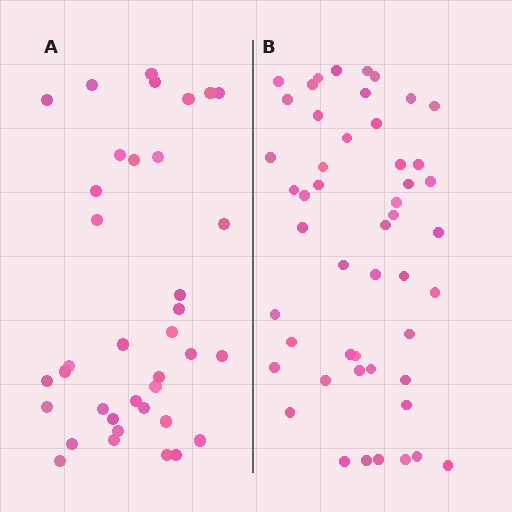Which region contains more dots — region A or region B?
Region B (the right region) has more dots.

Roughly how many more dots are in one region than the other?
Region B has roughly 12 or so more dots than region A.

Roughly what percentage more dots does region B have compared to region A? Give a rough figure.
About 30% more.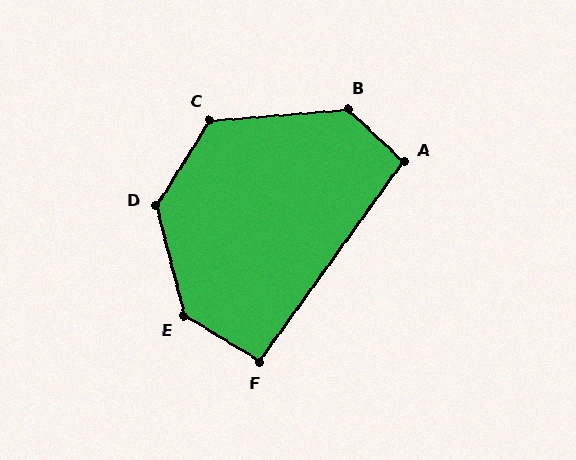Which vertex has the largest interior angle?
E, at approximately 136 degrees.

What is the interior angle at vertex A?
Approximately 97 degrees (obtuse).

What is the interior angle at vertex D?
Approximately 133 degrees (obtuse).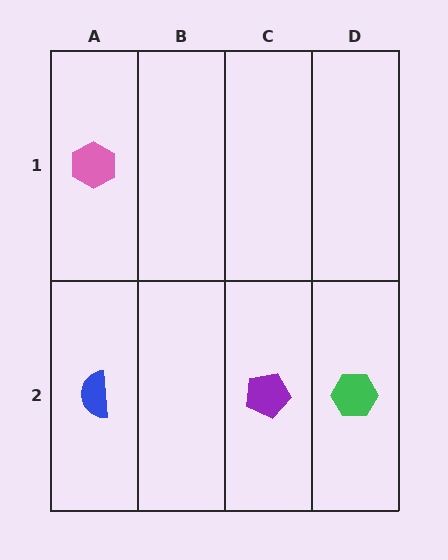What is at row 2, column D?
A green hexagon.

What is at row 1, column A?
A pink hexagon.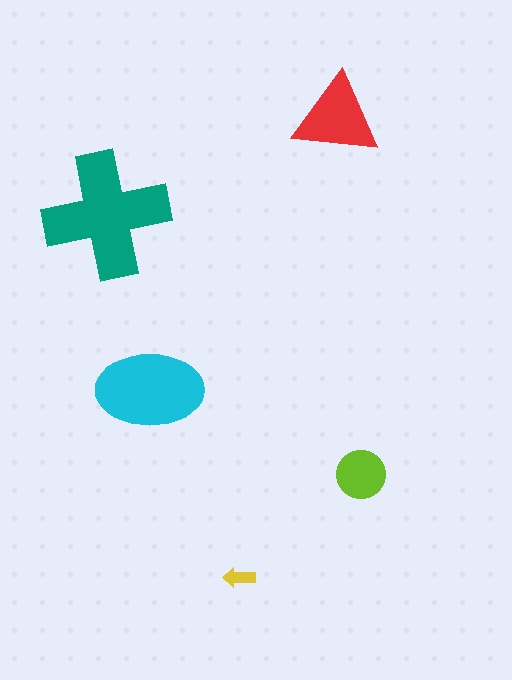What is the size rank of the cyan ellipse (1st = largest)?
2nd.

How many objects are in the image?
There are 5 objects in the image.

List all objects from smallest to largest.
The yellow arrow, the lime circle, the red triangle, the cyan ellipse, the teal cross.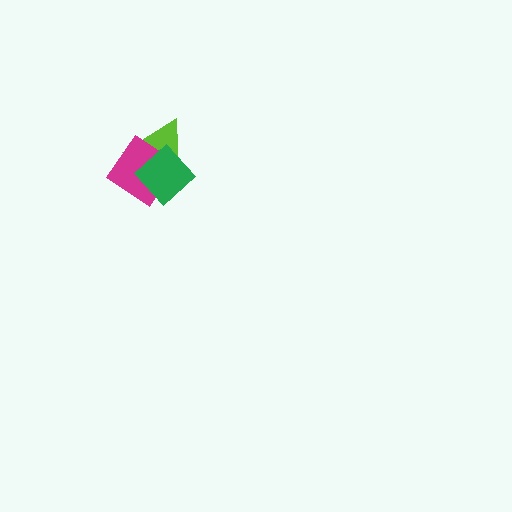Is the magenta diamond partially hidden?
Yes, it is partially covered by another shape.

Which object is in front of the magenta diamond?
The green diamond is in front of the magenta diamond.